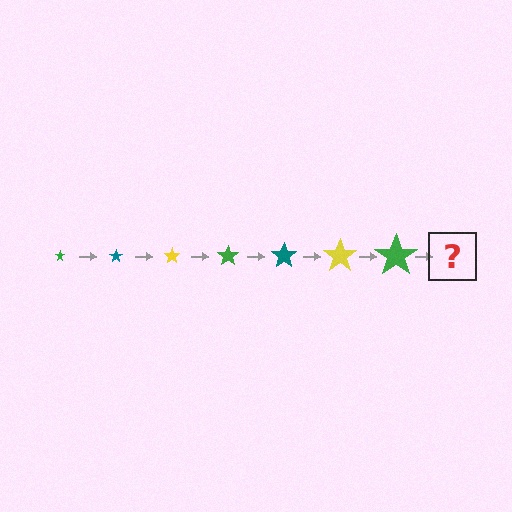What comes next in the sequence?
The next element should be a teal star, larger than the previous one.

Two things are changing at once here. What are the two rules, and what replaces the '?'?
The two rules are that the star grows larger each step and the color cycles through green, teal, and yellow. The '?' should be a teal star, larger than the previous one.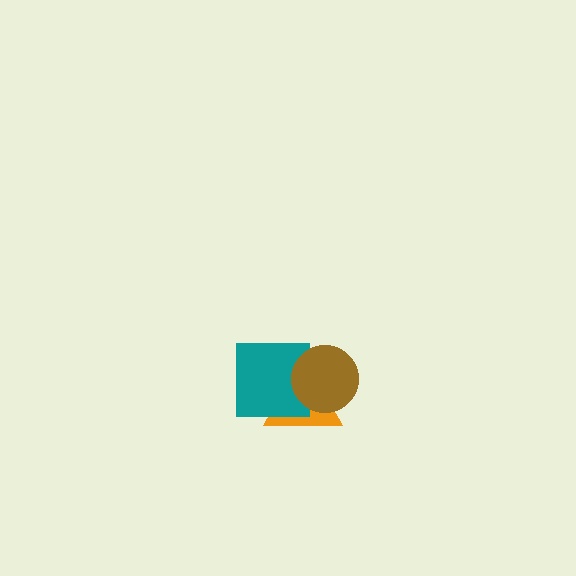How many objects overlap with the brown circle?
2 objects overlap with the brown circle.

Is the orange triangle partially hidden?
Yes, it is partially covered by another shape.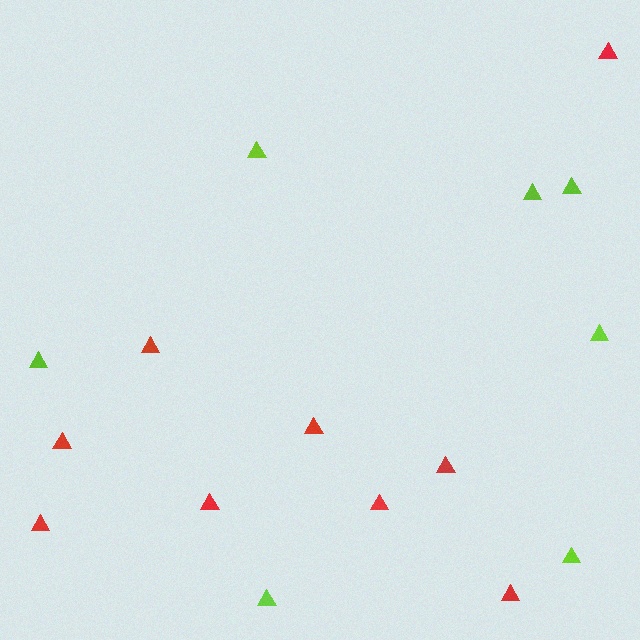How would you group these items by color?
There are 2 groups: one group of red triangles (9) and one group of lime triangles (7).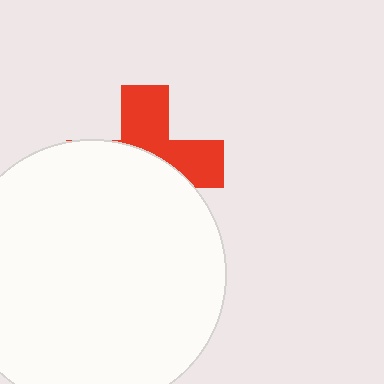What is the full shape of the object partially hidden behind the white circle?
The partially hidden object is a red cross.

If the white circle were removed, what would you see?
You would see the complete red cross.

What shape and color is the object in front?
The object in front is a white circle.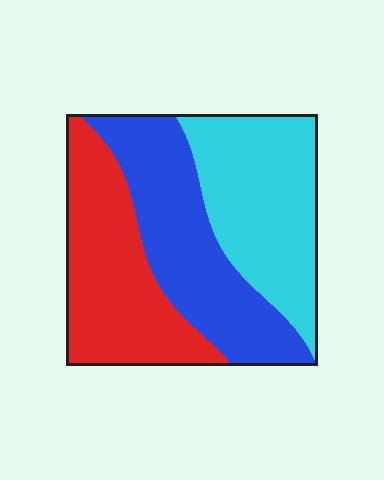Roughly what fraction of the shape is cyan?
Cyan covers roughly 35% of the shape.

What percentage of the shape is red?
Red covers about 35% of the shape.